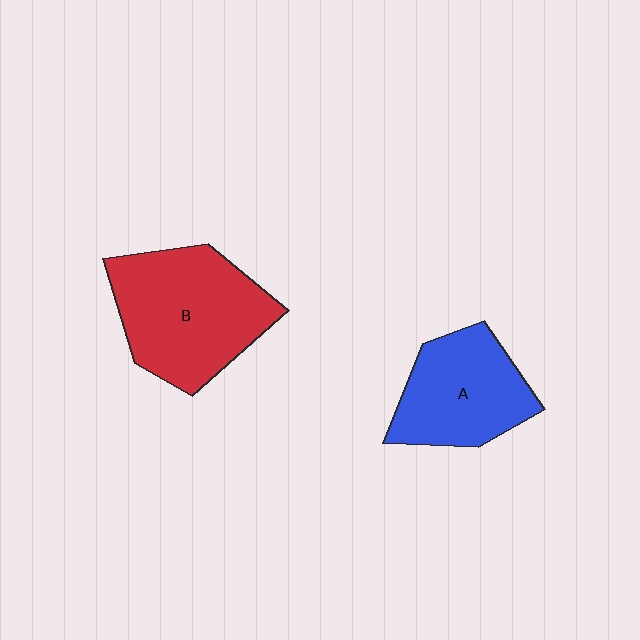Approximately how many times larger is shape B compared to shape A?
Approximately 1.3 times.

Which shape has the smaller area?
Shape A (blue).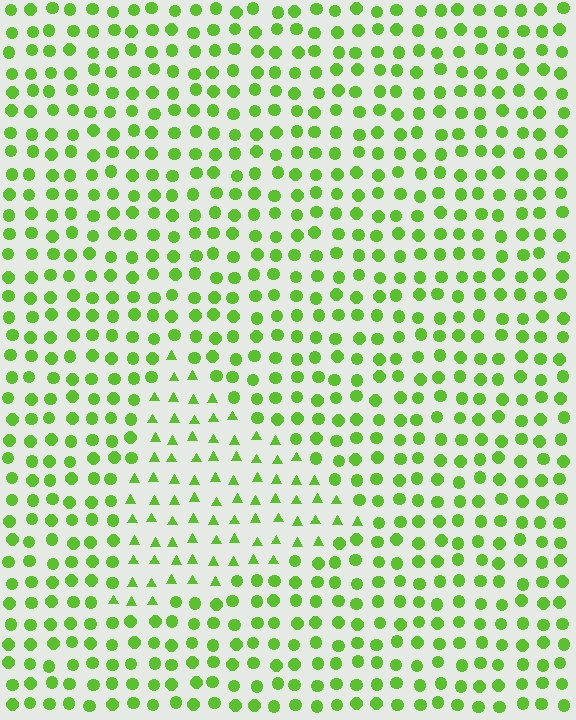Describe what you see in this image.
The image is filled with small lime elements arranged in a uniform grid. A triangle-shaped region contains triangles, while the surrounding area contains circles. The boundary is defined purely by the change in element shape.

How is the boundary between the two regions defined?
The boundary is defined by a change in element shape: triangles inside vs. circles outside. All elements share the same color and spacing.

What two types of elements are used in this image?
The image uses triangles inside the triangle region and circles outside it.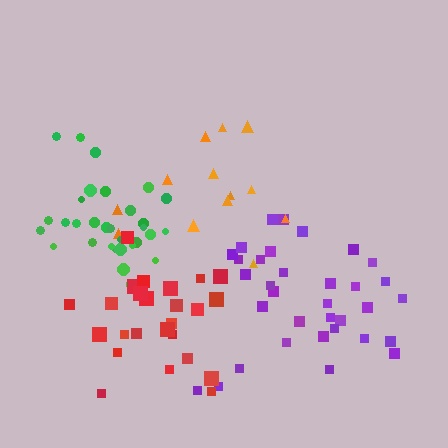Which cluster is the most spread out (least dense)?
Orange.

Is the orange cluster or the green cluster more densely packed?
Green.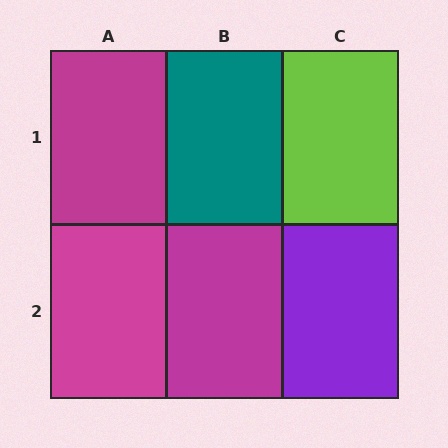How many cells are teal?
1 cell is teal.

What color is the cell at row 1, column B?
Teal.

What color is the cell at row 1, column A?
Magenta.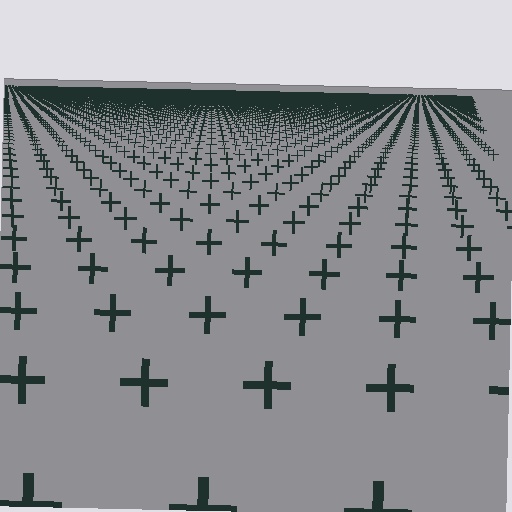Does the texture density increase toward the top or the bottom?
Density increases toward the top.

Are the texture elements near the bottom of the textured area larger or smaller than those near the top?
Larger. Near the bottom, elements are closer to the viewer and appear at a bigger on-screen size.